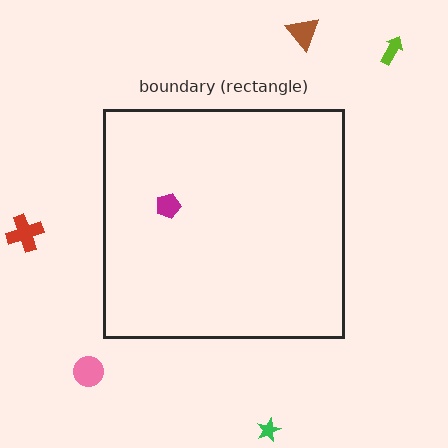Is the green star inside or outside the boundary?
Outside.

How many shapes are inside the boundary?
1 inside, 5 outside.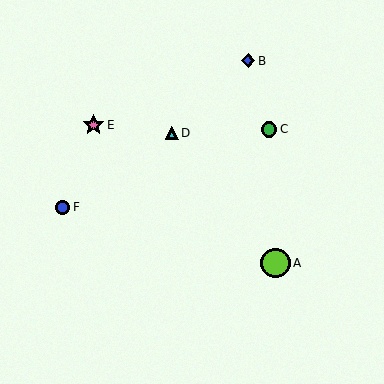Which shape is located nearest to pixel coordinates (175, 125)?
The cyan triangle (labeled D) at (172, 133) is nearest to that location.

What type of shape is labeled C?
Shape C is a green circle.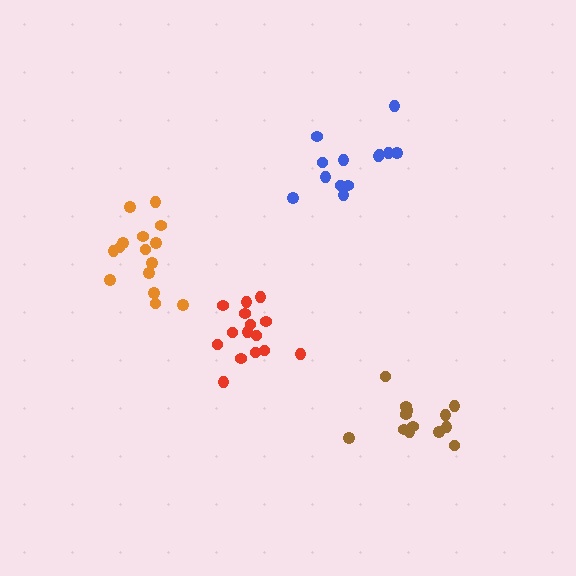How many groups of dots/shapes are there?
There are 4 groups.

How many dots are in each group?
Group 1: 15 dots, Group 2: 15 dots, Group 3: 13 dots, Group 4: 13 dots (56 total).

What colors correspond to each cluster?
The clusters are colored: red, orange, blue, brown.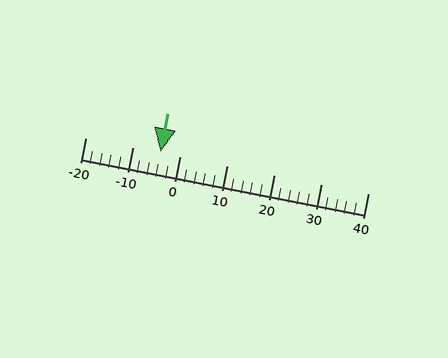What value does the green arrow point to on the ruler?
The green arrow points to approximately -4.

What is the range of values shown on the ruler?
The ruler shows values from -20 to 40.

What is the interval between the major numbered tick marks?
The major tick marks are spaced 10 units apart.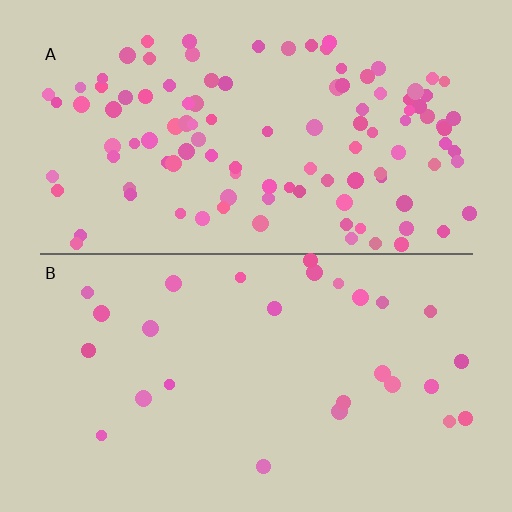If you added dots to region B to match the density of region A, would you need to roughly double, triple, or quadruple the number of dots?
Approximately quadruple.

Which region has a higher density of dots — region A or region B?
A (the top).